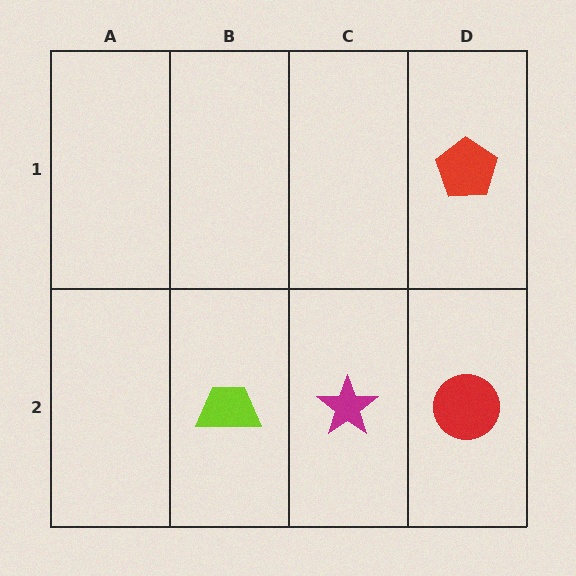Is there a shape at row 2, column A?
No, that cell is empty.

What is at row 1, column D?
A red pentagon.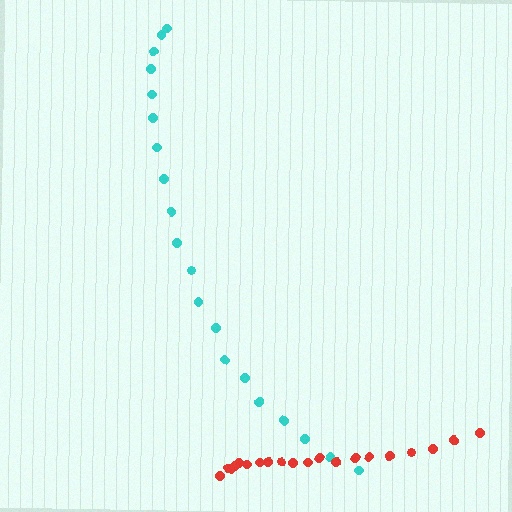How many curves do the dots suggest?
There are 2 distinct paths.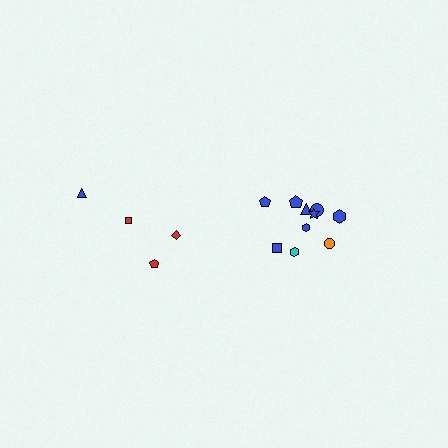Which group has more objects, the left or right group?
The right group.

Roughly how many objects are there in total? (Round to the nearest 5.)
Roughly 15 objects in total.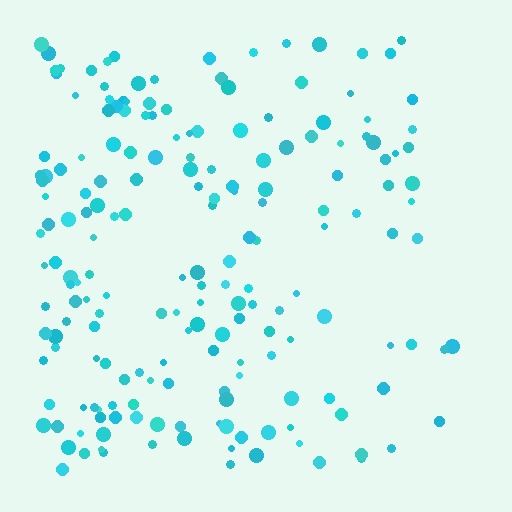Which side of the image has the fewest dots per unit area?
The right.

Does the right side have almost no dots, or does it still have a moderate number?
Still a moderate number, just noticeably fewer than the left.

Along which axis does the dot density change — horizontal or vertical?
Horizontal.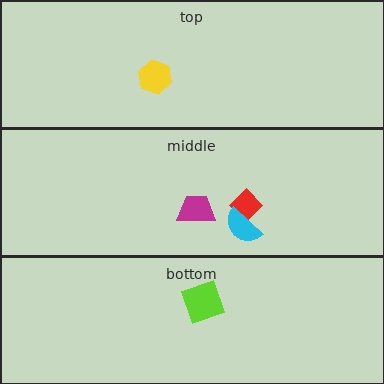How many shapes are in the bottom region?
1.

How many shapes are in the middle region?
3.